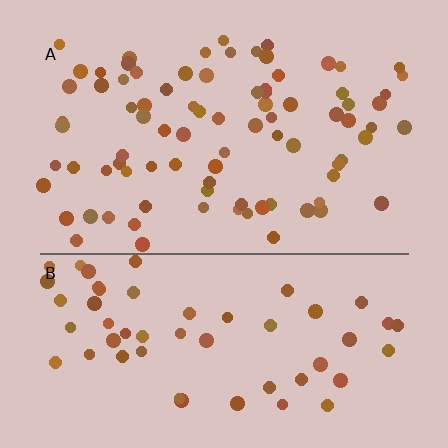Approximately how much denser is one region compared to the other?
Approximately 1.6× — region A over region B.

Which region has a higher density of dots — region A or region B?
A (the top).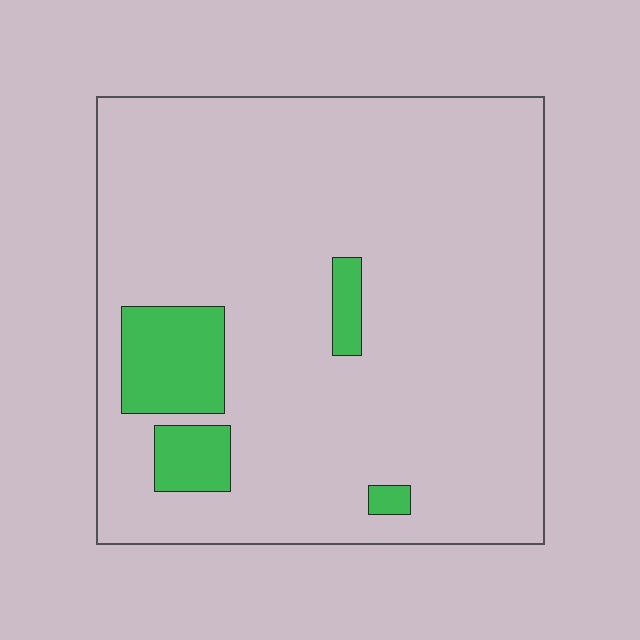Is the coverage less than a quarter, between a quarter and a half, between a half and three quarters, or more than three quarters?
Less than a quarter.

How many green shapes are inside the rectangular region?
4.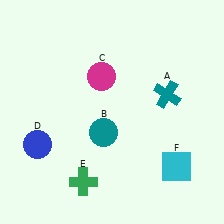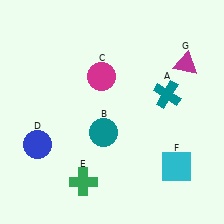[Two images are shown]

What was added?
A magenta triangle (G) was added in Image 2.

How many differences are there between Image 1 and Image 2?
There is 1 difference between the two images.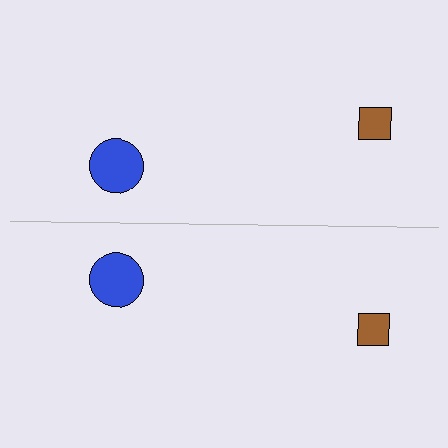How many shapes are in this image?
There are 4 shapes in this image.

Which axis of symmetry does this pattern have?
The pattern has a horizontal axis of symmetry running through the center of the image.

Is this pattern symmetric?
Yes, this pattern has bilateral (reflection) symmetry.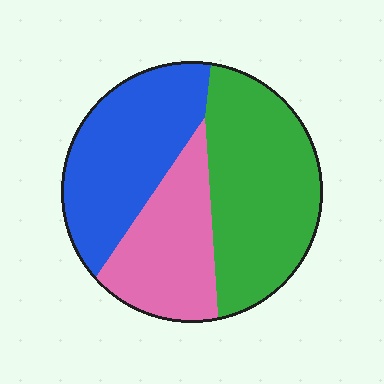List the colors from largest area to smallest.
From largest to smallest: green, blue, pink.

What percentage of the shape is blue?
Blue takes up about one third (1/3) of the shape.